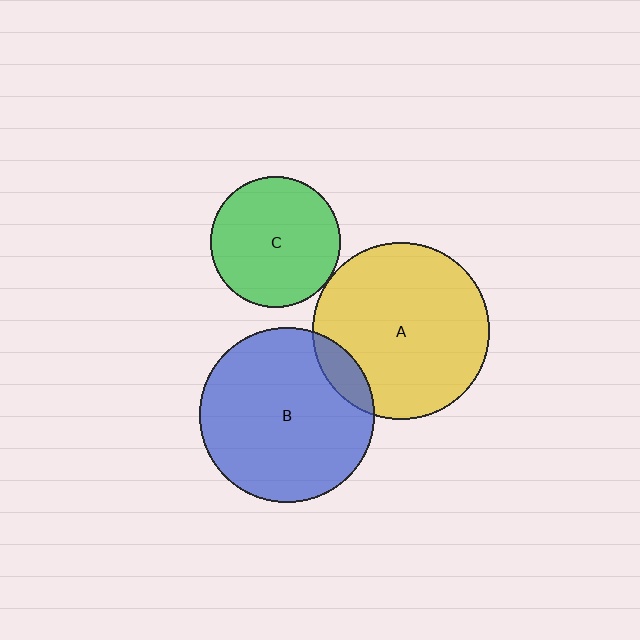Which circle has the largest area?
Circle A (yellow).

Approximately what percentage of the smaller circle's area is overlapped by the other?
Approximately 10%.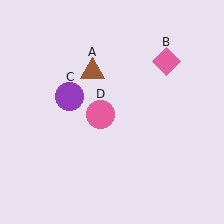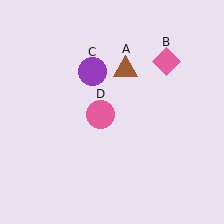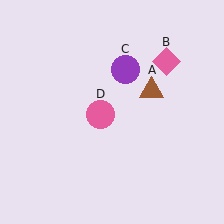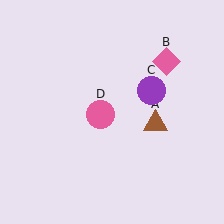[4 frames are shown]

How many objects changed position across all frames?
2 objects changed position: brown triangle (object A), purple circle (object C).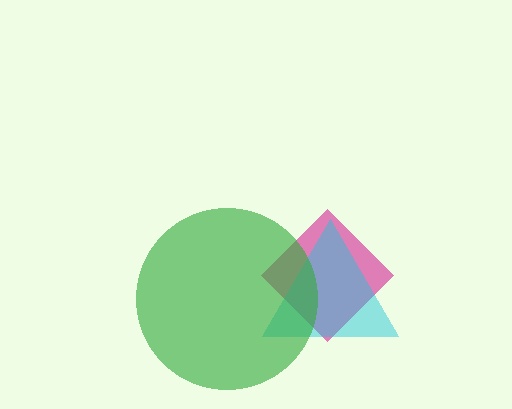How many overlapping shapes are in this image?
There are 3 overlapping shapes in the image.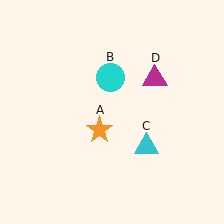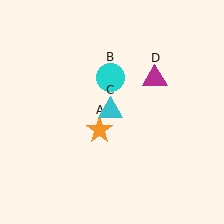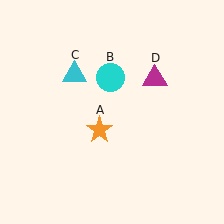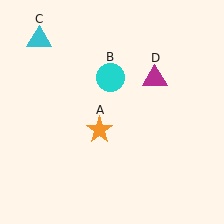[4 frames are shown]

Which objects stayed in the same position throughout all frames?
Orange star (object A) and cyan circle (object B) and magenta triangle (object D) remained stationary.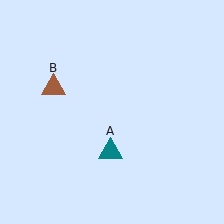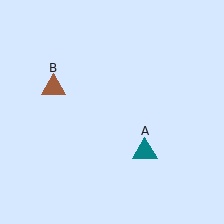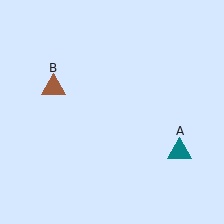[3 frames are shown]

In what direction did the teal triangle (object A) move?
The teal triangle (object A) moved right.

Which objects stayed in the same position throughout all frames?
Brown triangle (object B) remained stationary.